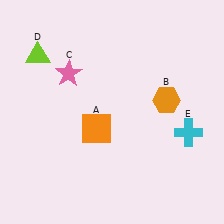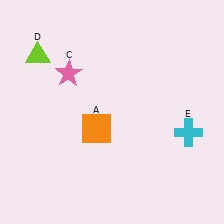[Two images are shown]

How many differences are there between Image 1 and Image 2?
There is 1 difference between the two images.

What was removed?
The orange hexagon (B) was removed in Image 2.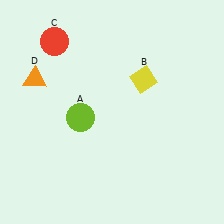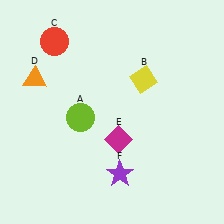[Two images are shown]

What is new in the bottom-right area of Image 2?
A magenta diamond (E) was added in the bottom-right area of Image 2.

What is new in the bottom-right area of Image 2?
A purple star (F) was added in the bottom-right area of Image 2.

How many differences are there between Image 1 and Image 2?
There are 2 differences between the two images.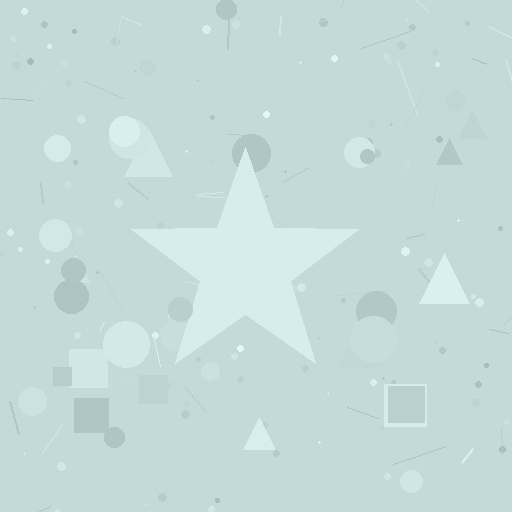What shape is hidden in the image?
A star is hidden in the image.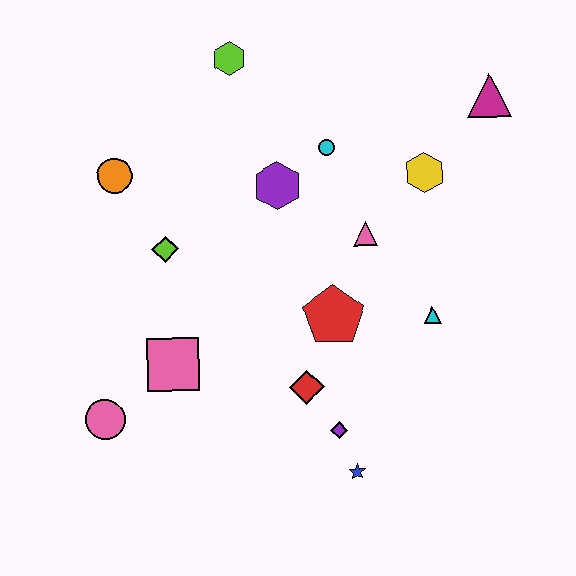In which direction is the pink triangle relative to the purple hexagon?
The pink triangle is to the right of the purple hexagon.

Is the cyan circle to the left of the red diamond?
No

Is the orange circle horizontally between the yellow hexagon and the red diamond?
No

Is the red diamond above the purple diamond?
Yes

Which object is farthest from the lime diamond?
The magenta triangle is farthest from the lime diamond.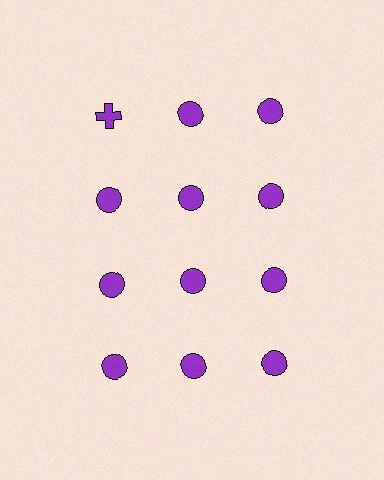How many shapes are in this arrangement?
There are 12 shapes arranged in a grid pattern.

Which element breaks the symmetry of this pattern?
The purple cross in the top row, leftmost column breaks the symmetry. All other shapes are purple circles.